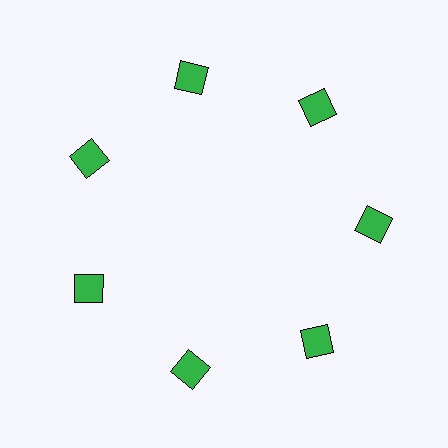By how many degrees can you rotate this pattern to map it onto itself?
The pattern maps onto itself every 51 degrees of rotation.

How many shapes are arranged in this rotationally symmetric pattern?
There are 7 shapes, arranged in 7 groups of 1.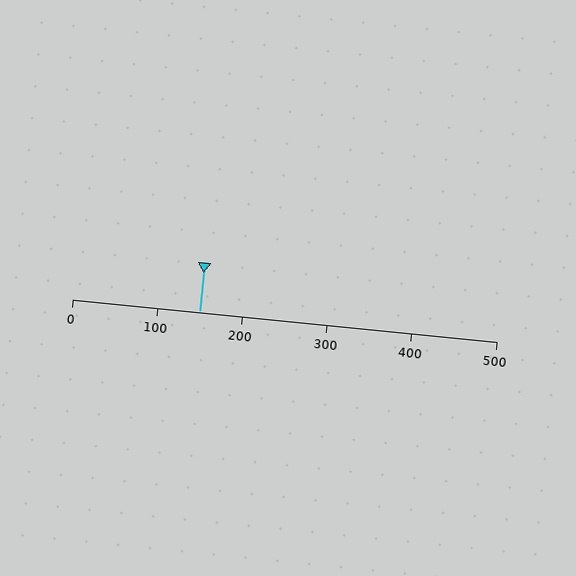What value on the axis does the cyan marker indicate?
The marker indicates approximately 150.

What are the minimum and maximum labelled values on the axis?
The axis runs from 0 to 500.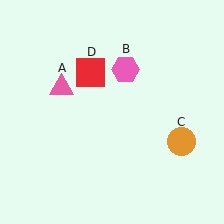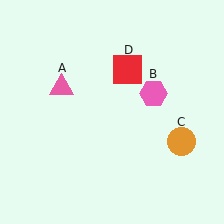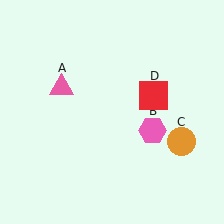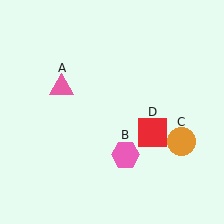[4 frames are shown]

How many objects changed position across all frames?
2 objects changed position: pink hexagon (object B), red square (object D).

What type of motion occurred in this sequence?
The pink hexagon (object B), red square (object D) rotated clockwise around the center of the scene.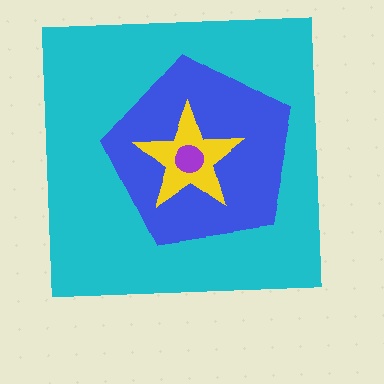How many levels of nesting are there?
4.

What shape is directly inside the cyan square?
The blue pentagon.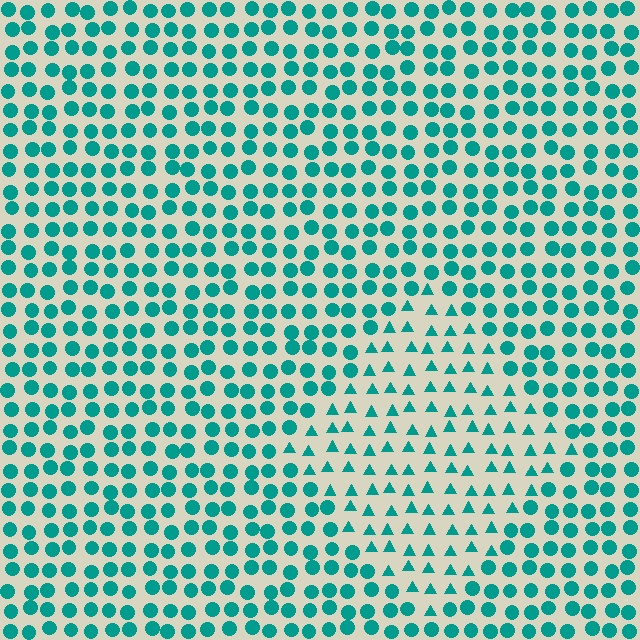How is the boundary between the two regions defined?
The boundary is defined by a change in element shape: triangles inside vs. circles outside. All elements share the same color and spacing.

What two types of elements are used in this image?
The image uses triangles inside the diamond region and circles outside it.